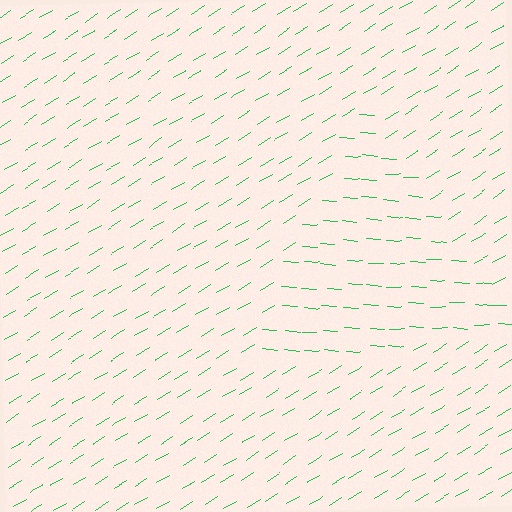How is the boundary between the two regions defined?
The boundary is defined purely by a change in line orientation (approximately 35 degrees difference). All lines are the same color and thickness.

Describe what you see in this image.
The image is filled with small green line segments. A triangle region in the image has lines oriented differently from the surrounding lines, creating a visible texture boundary.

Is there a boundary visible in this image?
Yes, there is a texture boundary formed by a change in line orientation.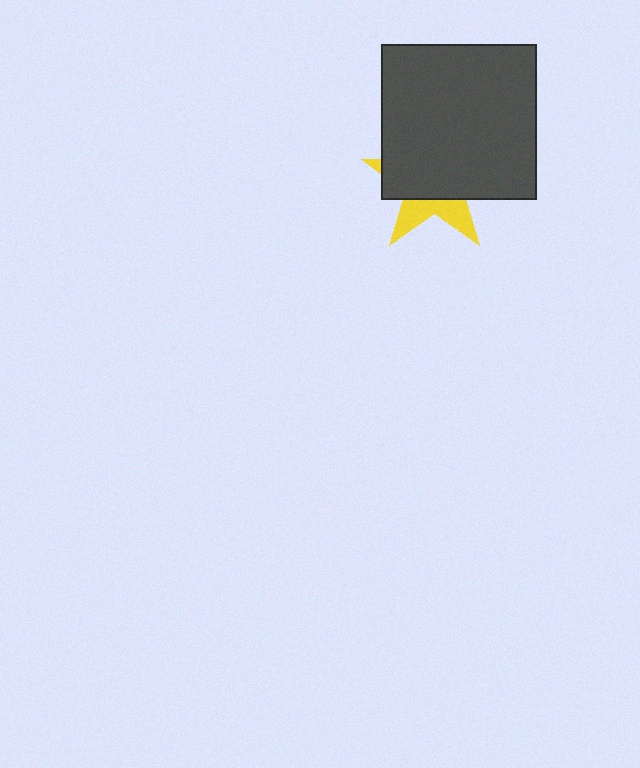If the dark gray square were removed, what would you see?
You would see the complete yellow star.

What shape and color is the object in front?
The object in front is a dark gray square.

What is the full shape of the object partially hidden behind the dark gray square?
The partially hidden object is a yellow star.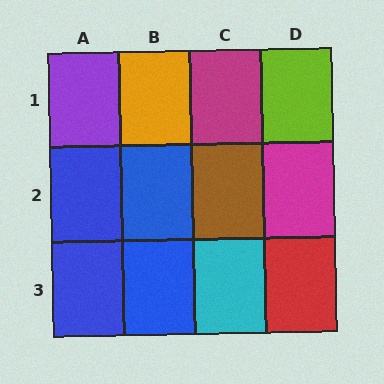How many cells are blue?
4 cells are blue.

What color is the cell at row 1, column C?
Magenta.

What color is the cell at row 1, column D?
Lime.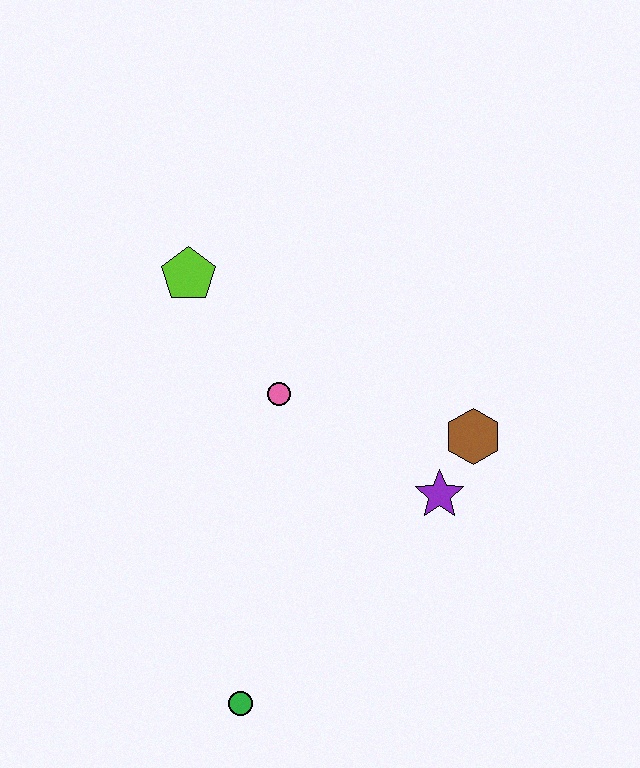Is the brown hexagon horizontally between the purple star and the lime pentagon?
No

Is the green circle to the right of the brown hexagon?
No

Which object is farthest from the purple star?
The lime pentagon is farthest from the purple star.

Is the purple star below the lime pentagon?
Yes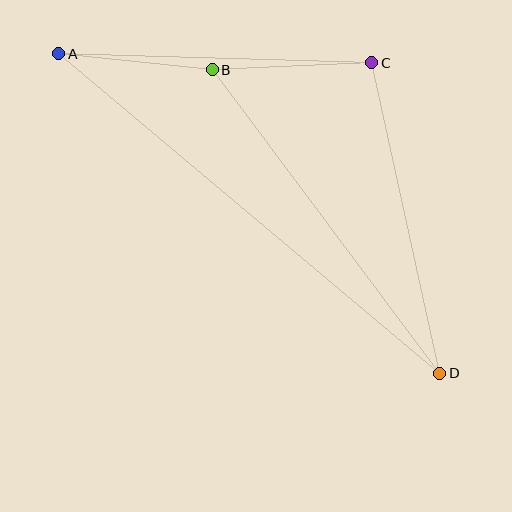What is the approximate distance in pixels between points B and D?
The distance between B and D is approximately 379 pixels.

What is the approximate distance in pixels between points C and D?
The distance between C and D is approximately 318 pixels.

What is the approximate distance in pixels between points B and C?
The distance between B and C is approximately 160 pixels.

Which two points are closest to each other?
Points A and B are closest to each other.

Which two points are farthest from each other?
Points A and D are farthest from each other.